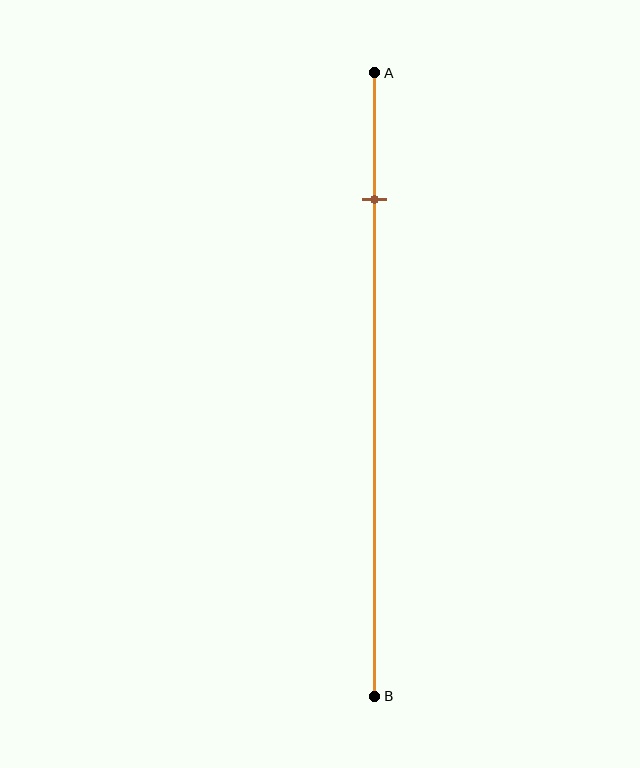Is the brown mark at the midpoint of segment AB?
No, the mark is at about 20% from A, not at the 50% midpoint.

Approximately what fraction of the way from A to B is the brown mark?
The brown mark is approximately 20% of the way from A to B.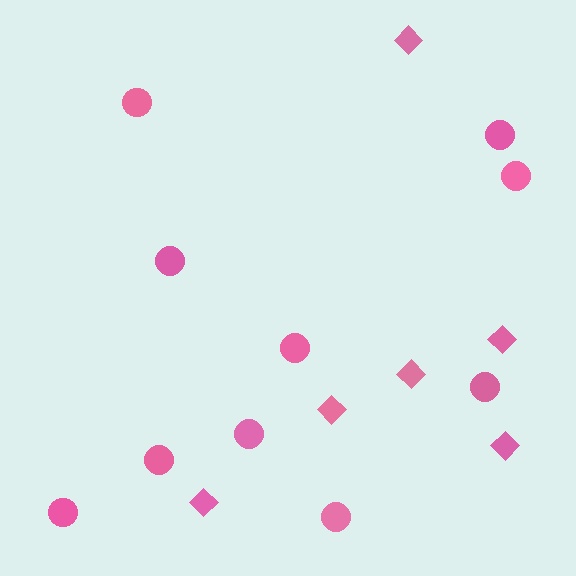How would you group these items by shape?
There are 2 groups: one group of circles (10) and one group of diamonds (6).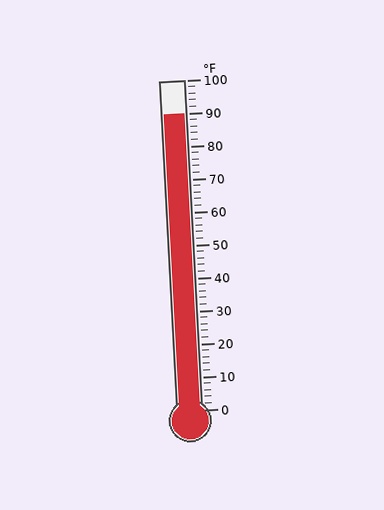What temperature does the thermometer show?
The thermometer shows approximately 90°F.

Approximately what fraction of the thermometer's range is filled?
The thermometer is filled to approximately 90% of its range.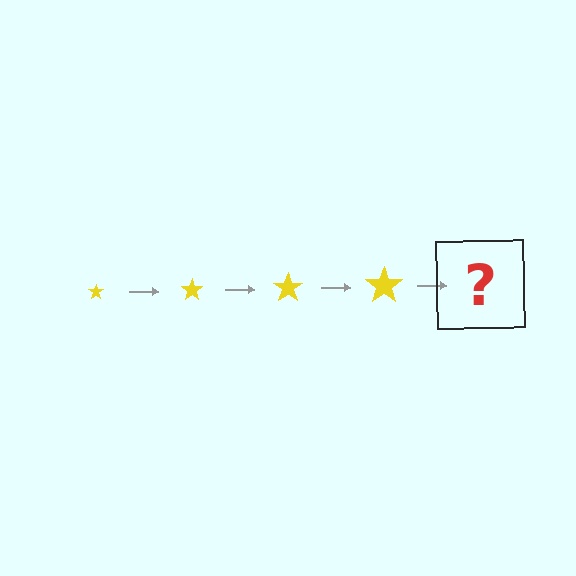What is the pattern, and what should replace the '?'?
The pattern is that the star gets progressively larger each step. The '?' should be a yellow star, larger than the previous one.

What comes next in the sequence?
The next element should be a yellow star, larger than the previous one.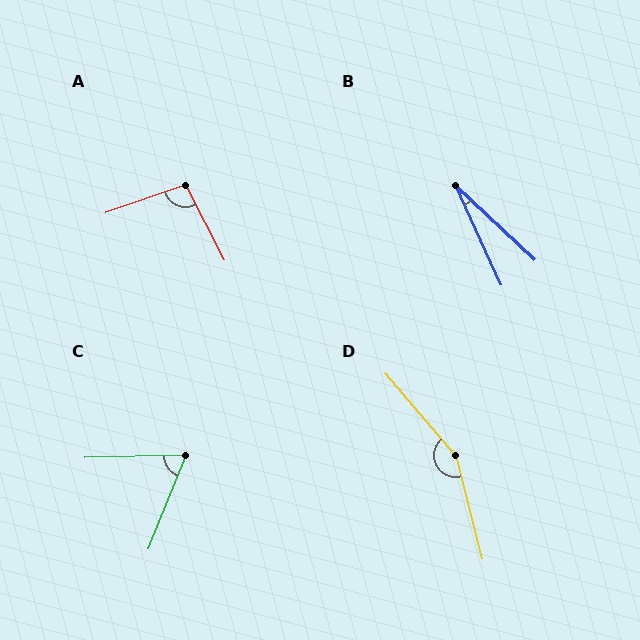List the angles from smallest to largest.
B (22°), C (67°), A (99°), D (154°).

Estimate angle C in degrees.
Approximately 67 degrees.